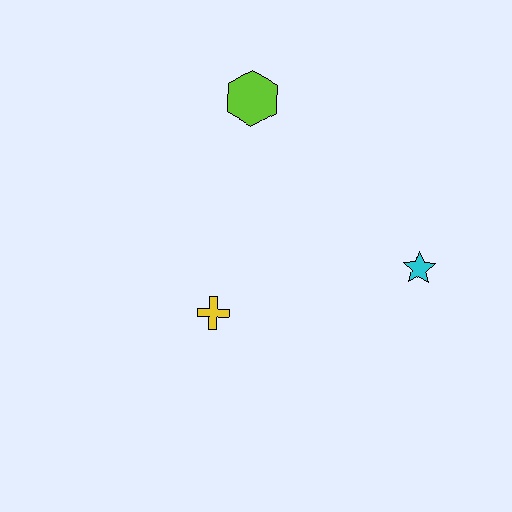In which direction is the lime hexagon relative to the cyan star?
The lime hexagon is to the left of the cyan star.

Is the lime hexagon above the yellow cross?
Yes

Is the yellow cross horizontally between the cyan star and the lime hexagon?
No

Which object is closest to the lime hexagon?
The yellow cross is closest to the lime hexagon.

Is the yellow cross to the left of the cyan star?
Yes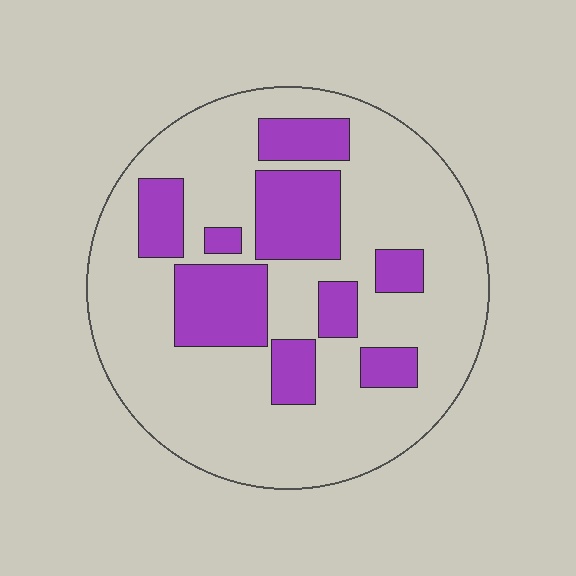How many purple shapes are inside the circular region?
9.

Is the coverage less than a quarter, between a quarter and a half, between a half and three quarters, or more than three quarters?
Between a quarter and a half.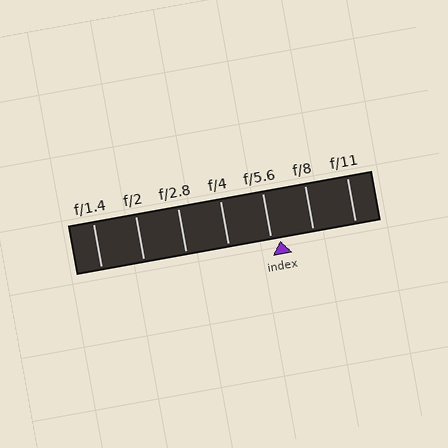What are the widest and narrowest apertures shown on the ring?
The widest aperture shown is f/1.4 and the narrowest is f/11.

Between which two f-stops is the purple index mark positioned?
The index mark is between f/5.6 and f/8.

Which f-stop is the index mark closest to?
The index mark is closest to f/5.6.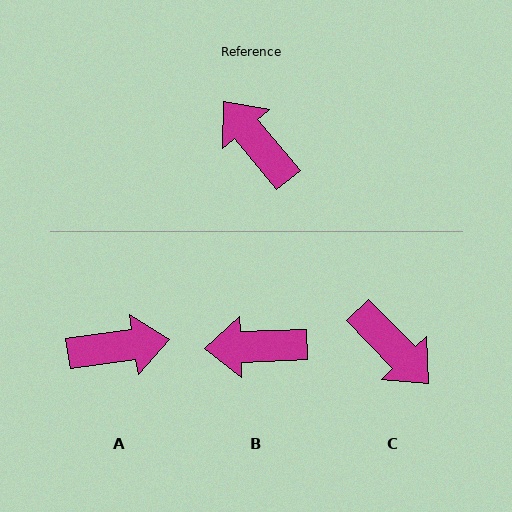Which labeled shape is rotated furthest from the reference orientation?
C, about 176 degrees away.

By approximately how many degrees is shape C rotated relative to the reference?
Approximately 176 degrees clockwise.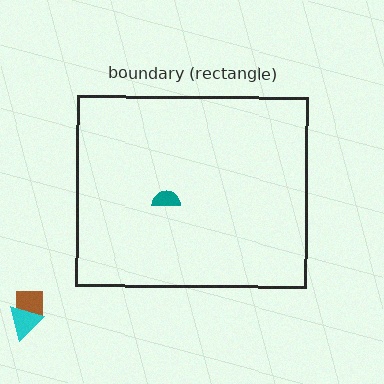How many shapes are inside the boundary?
1 inside, 2 outside.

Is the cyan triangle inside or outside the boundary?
Outside.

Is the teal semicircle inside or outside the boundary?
Inside.